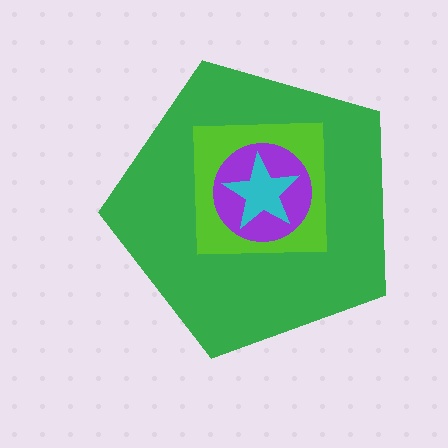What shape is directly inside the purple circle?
The cyan star.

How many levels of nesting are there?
4.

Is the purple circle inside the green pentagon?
Yes.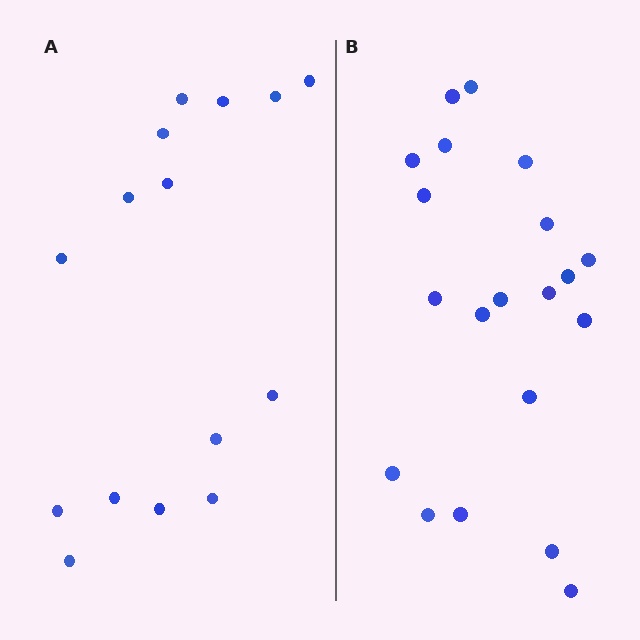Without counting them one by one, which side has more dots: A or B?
Region B (the right region) has more dots.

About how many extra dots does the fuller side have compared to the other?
Region B has about 5 more dots than region A.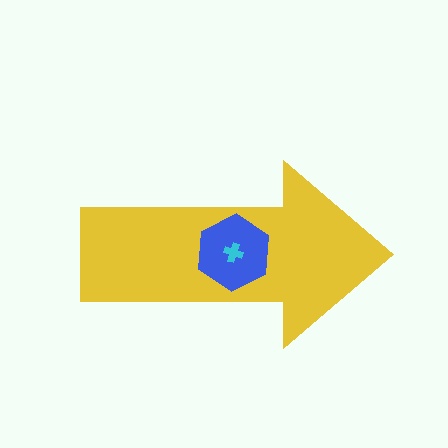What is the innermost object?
The cyan cross.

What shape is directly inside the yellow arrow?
The blue hexagon.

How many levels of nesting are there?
3.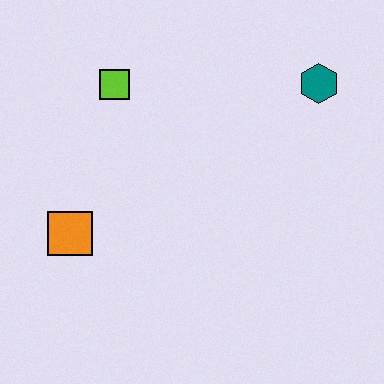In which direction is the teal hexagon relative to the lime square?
The teal hexagon is to the right of the lime square.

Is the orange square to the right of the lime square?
No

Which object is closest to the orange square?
The lime square is closest to the orange square.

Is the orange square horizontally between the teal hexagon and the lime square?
No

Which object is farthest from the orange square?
The teal hexagon is farthest from the orange square.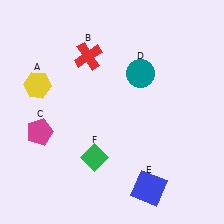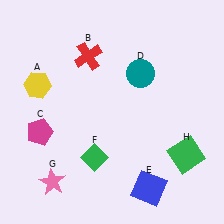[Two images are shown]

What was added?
A pink star (G), a green square (H) were added in Image 2.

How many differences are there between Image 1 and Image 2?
There are 2 differences between the two images.